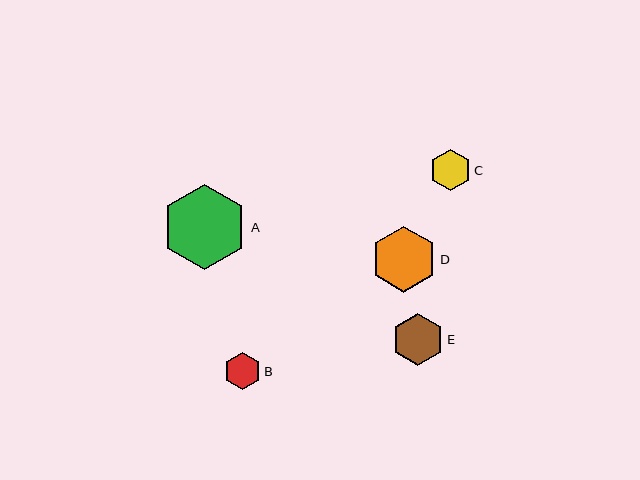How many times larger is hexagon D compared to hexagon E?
Hexagon D is approximately 1.3 times the size of hexagon E.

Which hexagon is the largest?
Hexagon A is the largest with a size of approximately 86 pixels.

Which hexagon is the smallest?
Hexagon B is the smallest with a size of approximately 37 pixels.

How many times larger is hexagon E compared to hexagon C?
Hexagon E is approximately 1.3 times the size of hexagon C.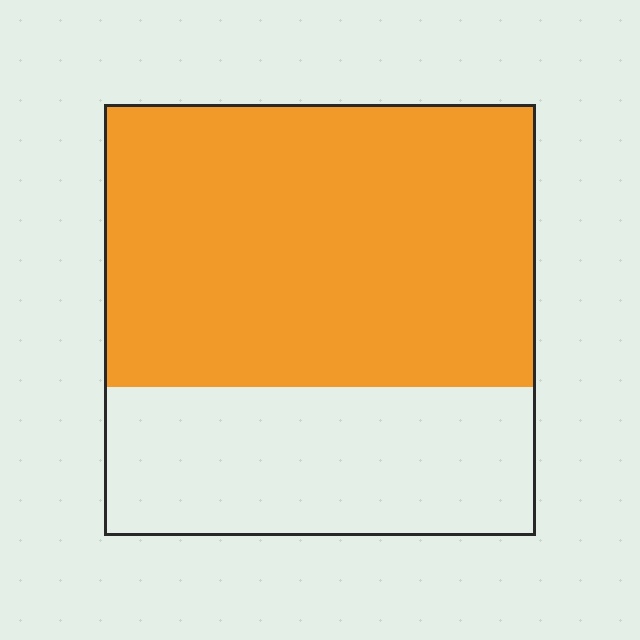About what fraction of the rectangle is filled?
About two thirds (2/3).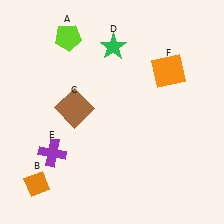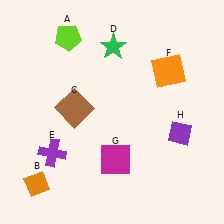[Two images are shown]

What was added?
A magenta square (G), a purple diamond (H) were added in Image 2.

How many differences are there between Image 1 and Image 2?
There are 2 differences between the two images.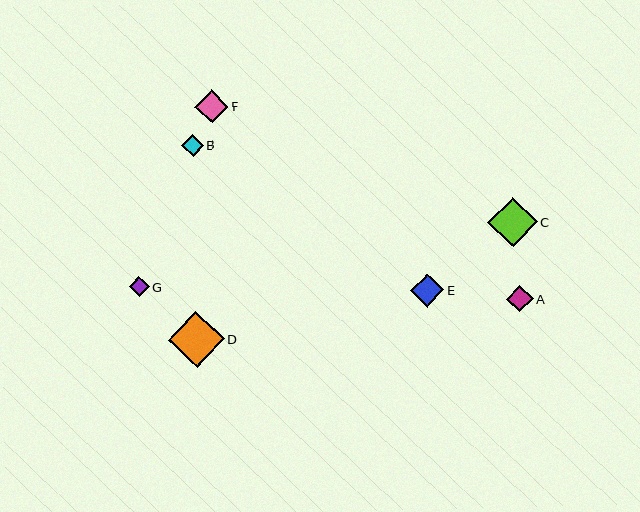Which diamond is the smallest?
Diamond G is the smallest with a size of approximately 20 pixels.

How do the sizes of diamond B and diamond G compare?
Diamond B and diamond G are approximately the same size.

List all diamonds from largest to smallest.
From largest to smallest: D, C, E, F, A, B, G.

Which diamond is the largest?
Diamond D is the largest with a size of approximately 56 pixels.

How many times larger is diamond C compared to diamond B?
Diamond C is approximately 2.3 times the size of diamond B.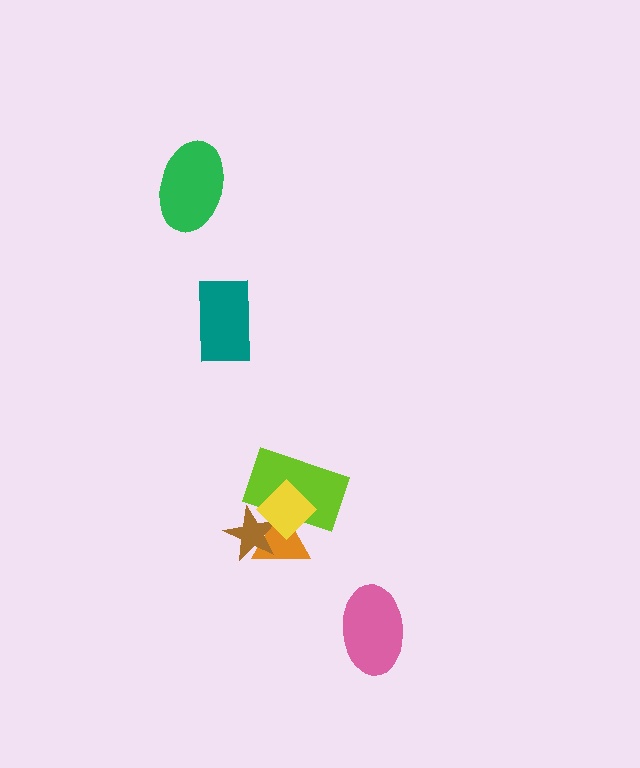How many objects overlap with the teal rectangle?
0 objects overlap with the teal rectangle.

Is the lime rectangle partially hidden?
Yes, it is partially covered by another shape.